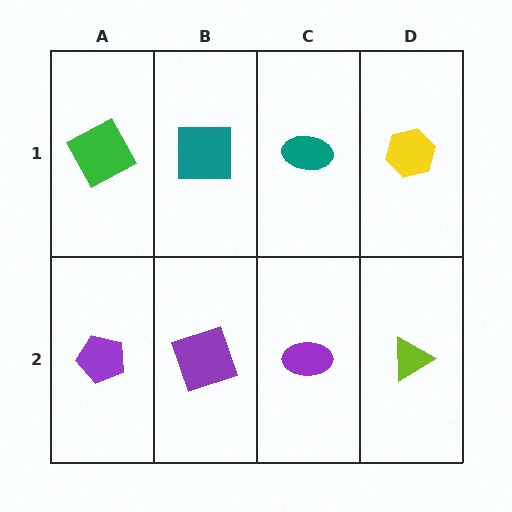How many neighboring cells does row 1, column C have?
3.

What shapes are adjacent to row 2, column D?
A yellow hexagon (row 1, column D), a purple ellipse (row 2, column C).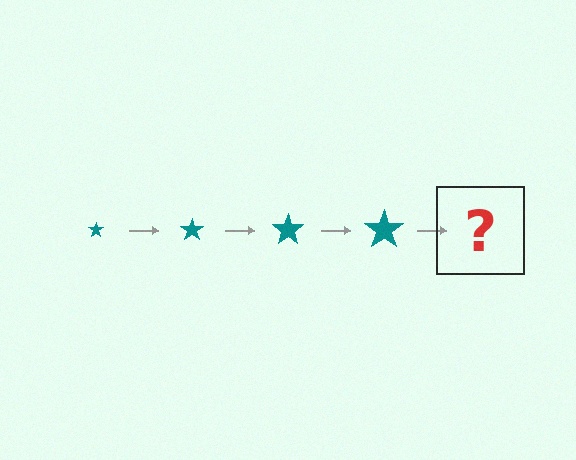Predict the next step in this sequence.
The next step is a teal star, larger than the previous one.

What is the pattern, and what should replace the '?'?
The pattern is that the star gets progressively larger each step. The '?' should be a teal star, larger than the previous one.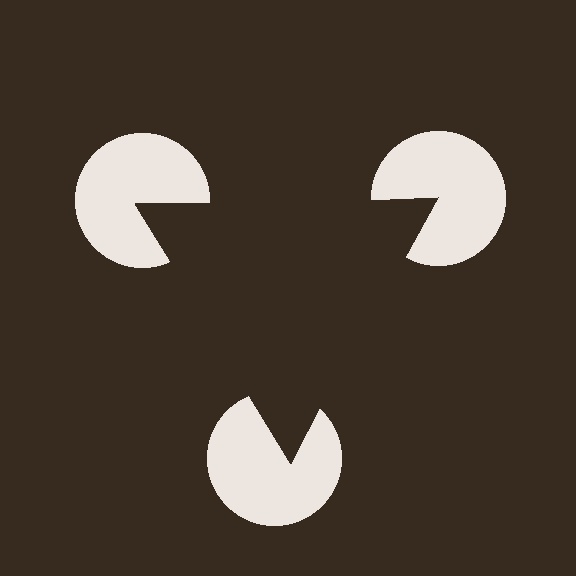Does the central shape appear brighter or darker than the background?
It typically appears slightly darker than the background, even though no actual brightness change is drawn.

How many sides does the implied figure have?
3 sides.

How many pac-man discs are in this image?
There are 3 — one at each vertex of the illusory triangle.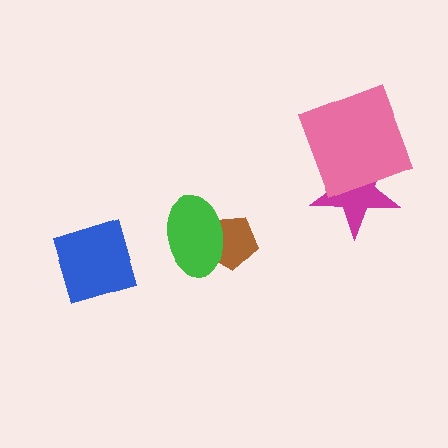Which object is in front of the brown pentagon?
The green ellipse is in front of the brown pentagon.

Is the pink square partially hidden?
No, no other shape covers it.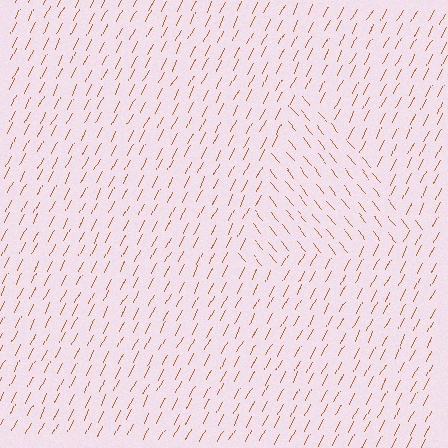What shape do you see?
I see a triangle.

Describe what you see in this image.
The image is filled with small brown line segments. A triangle region in the image has lines oriented differently from the surrounding lines, creating a visible texture boundary.